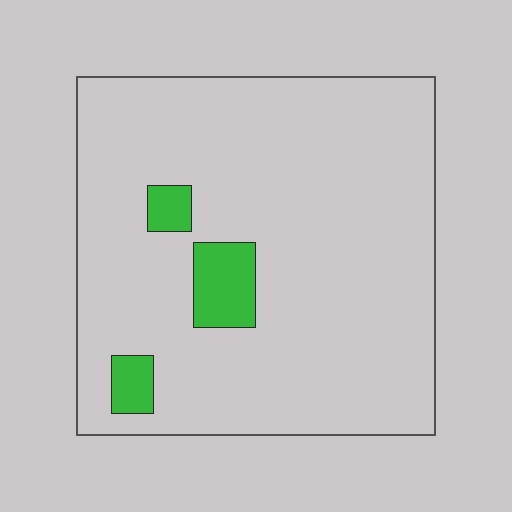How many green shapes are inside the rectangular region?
3.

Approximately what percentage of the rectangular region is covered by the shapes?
Approximately 10%.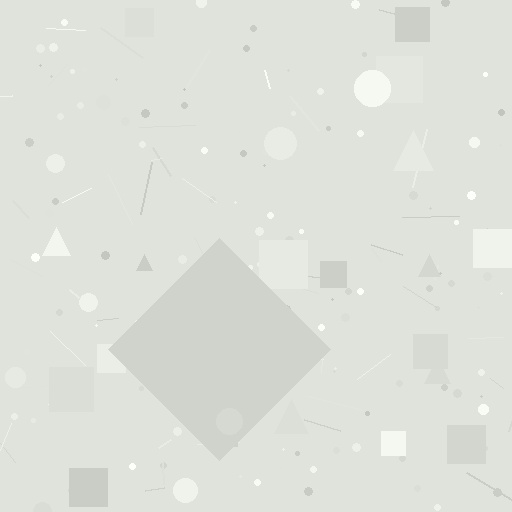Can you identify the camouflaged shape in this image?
The camouflaged shape is a diamond.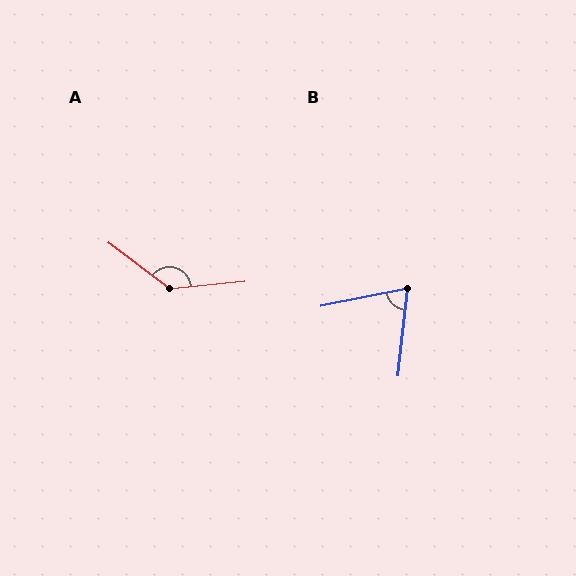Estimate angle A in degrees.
Approximately 137 degrees.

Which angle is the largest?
A, at approximately 137 degrees.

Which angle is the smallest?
B, at approximately 73 degrees.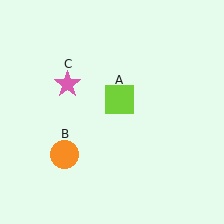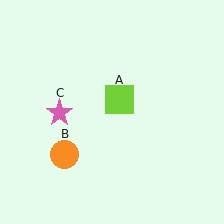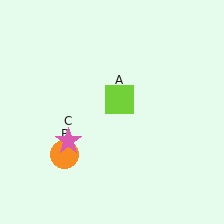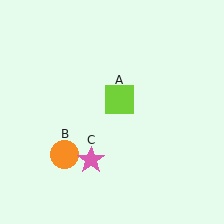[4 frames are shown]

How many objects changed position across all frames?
1 object changed position: pink star (object C).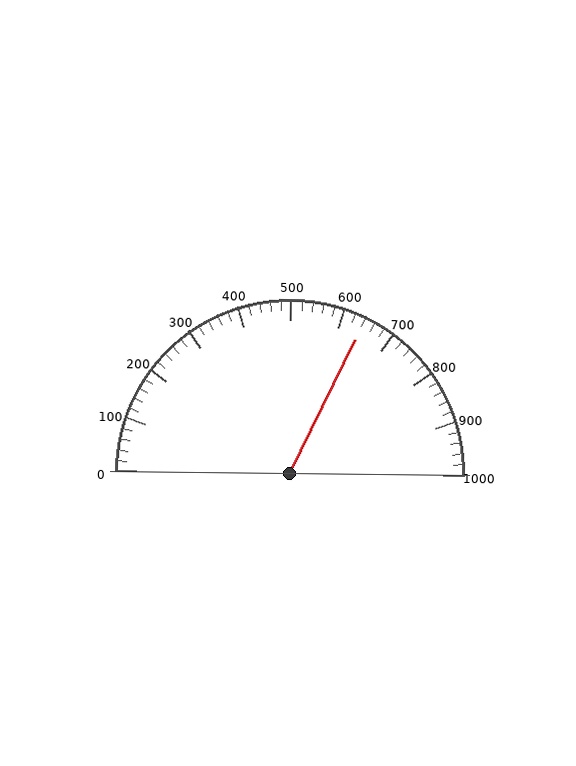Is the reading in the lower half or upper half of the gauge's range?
The reading is in the upper half of the range (0 to 1000).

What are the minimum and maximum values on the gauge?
The gauge ranges from 0 to 1000.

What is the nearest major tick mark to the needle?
The nearest major tick mark is 600.